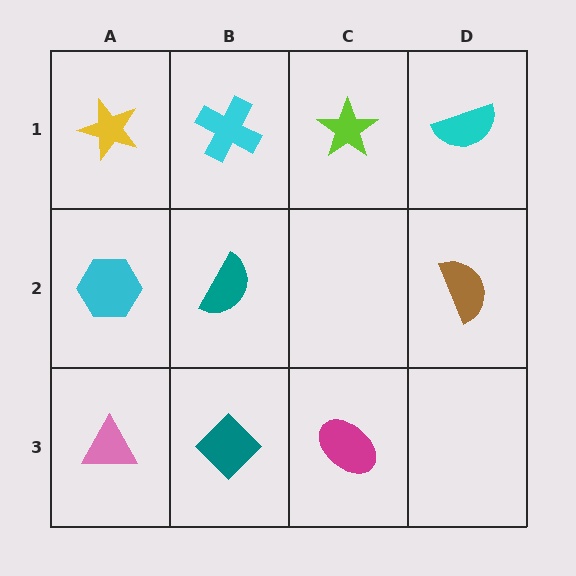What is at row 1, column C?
A lime star.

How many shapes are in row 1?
4 shapes.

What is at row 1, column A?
A yellow star.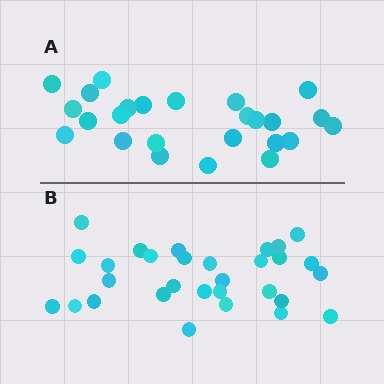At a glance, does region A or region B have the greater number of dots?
Region B (the bottom region) has more dots.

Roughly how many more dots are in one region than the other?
Region B has about 5 more dots than region A.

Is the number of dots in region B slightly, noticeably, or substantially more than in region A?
Region B has only slightly more — the two regions are fairly close. The ratio is roughly 1.2 to 1.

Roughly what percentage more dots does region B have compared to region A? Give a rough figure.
About 20% more.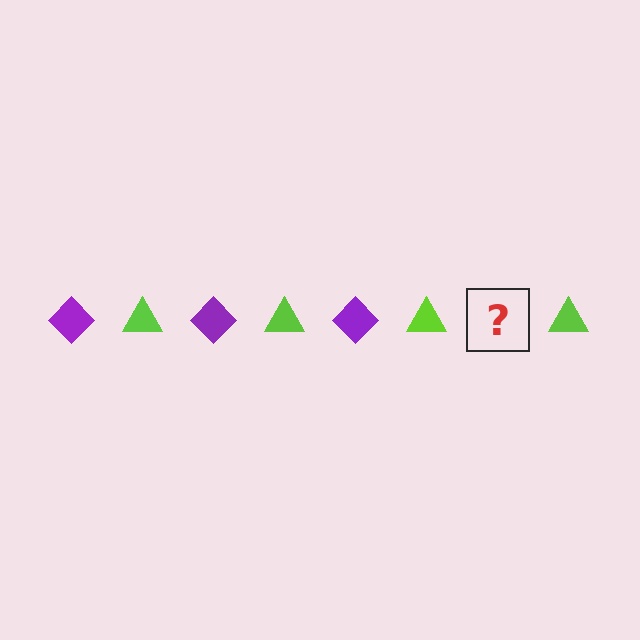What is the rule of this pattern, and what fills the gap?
The rule is that the pattern alternates between purple diamond and lime triangle. The gap should be filled with a purple diamond.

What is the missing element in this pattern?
The missing element is a purple diamond.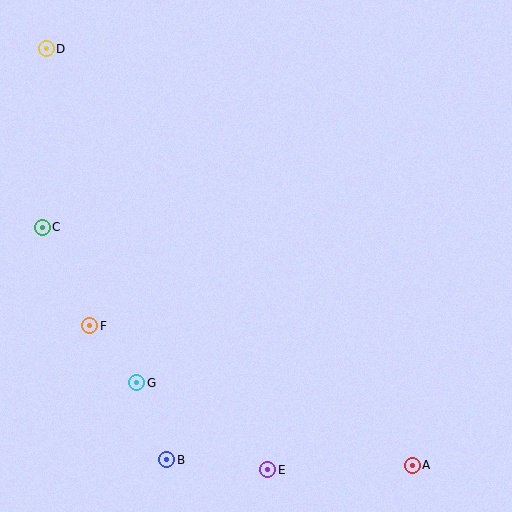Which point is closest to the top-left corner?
Point D is closest to the top-left corner.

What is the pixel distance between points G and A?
The distance between G and A is 288 pixels.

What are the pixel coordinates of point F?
Point F is at (90, 326).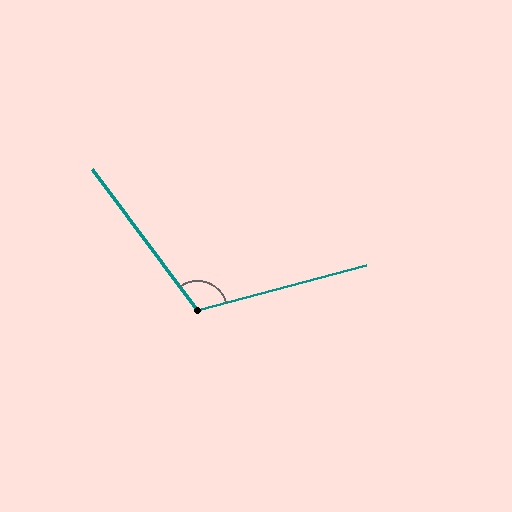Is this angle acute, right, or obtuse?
It is obtuse.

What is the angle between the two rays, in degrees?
Approximately 112 degrees.